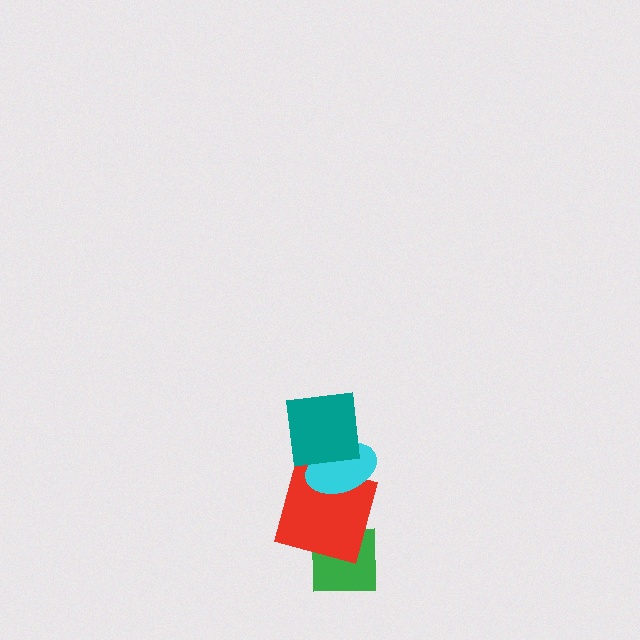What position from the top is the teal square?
The teal square is 1st from the top.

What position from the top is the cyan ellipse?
The cyan ellipse is 2nd from the top.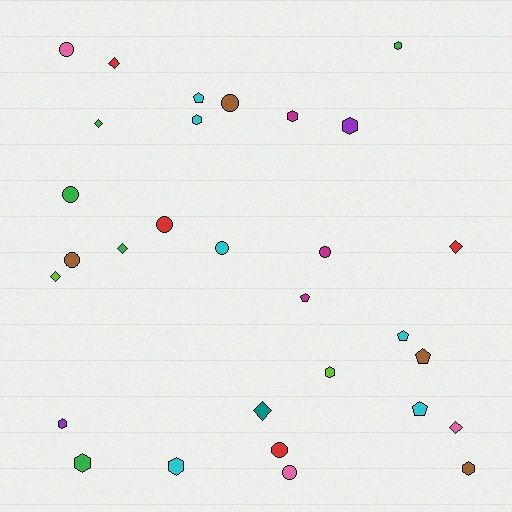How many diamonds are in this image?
There are 7 diamonds.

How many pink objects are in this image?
There are 3 pink objects.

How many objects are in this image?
There are 30 objects.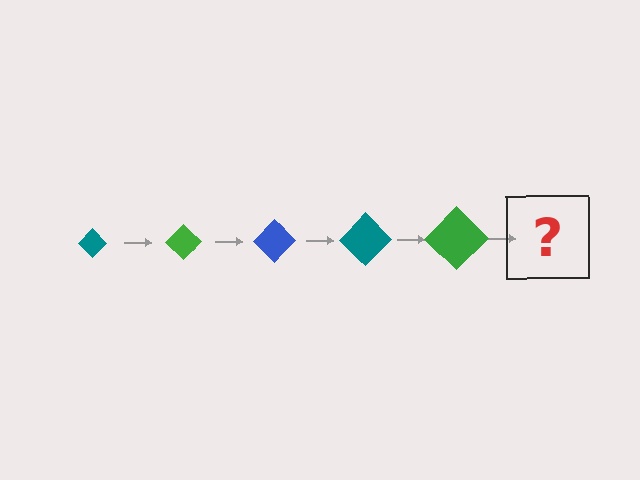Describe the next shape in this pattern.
It should be a blue diamond, larger than the previous one.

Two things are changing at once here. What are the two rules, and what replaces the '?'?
The two rules are that the diamond grows larger each step and the color cycles through teal, green, and blue. The '?' should be a blue diamond, larger than the previous one.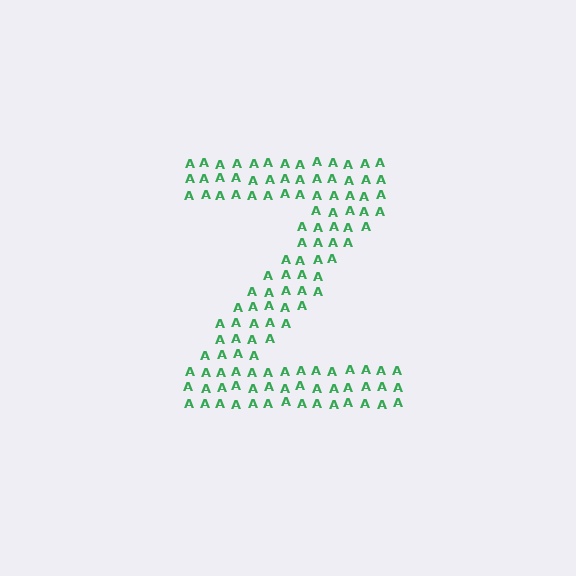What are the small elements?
The small elements are letter A's.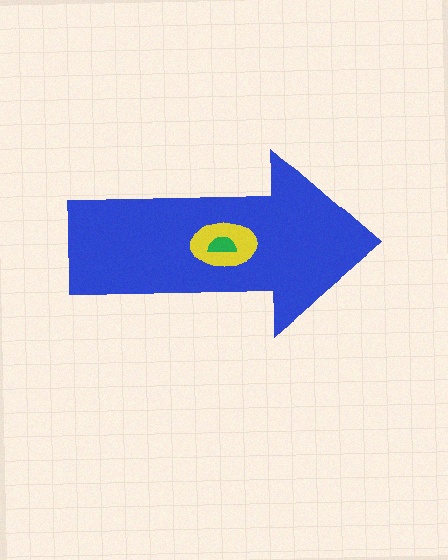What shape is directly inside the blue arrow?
The yellow ellipse.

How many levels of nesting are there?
3.